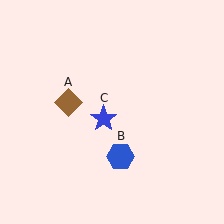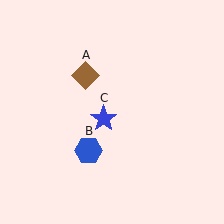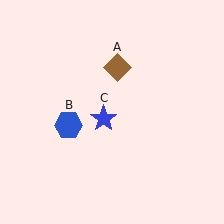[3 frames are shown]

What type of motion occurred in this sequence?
The brown diamond (object A), blue hexagon (object B) rotated clockwise around the center of the scene.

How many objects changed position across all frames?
2 objects changed position: brown diamond (object A), blue hexagon (object B).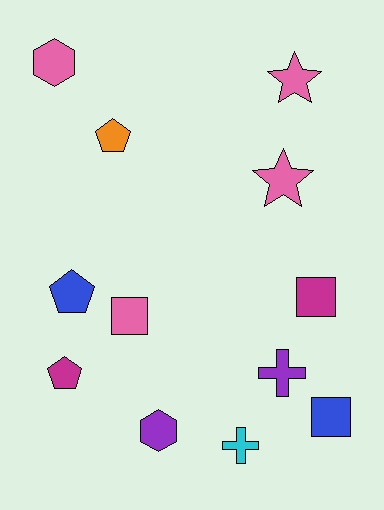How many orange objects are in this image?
There is 1 orange object.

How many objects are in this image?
There are 12 objects.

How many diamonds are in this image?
There are no diamonds.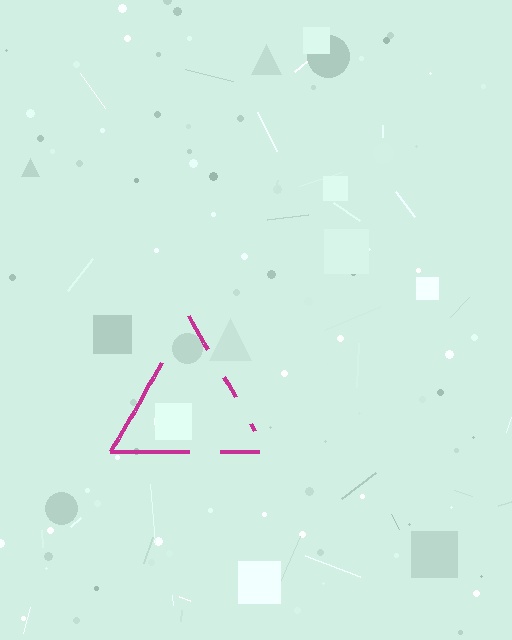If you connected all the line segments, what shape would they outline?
They would outline a triangle.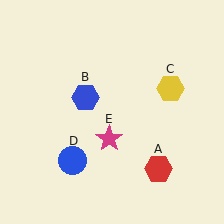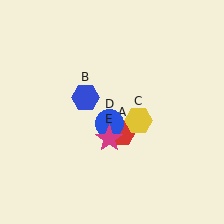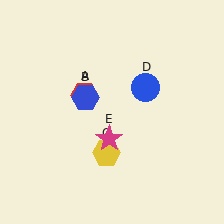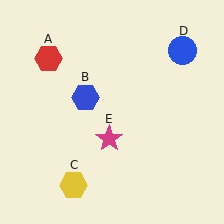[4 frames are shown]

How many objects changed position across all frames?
3 objects changed position: red hexagon (object A), yellow hexagon (object C), blue circle (object D).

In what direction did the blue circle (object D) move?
The blue circle (object D) moved up and to the right.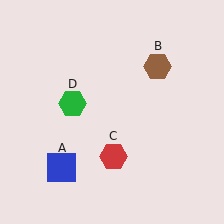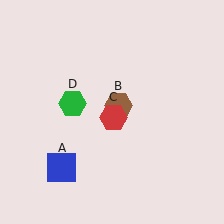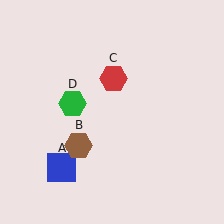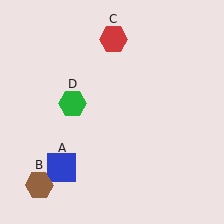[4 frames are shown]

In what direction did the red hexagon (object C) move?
The red hexagon (object C) moved up.